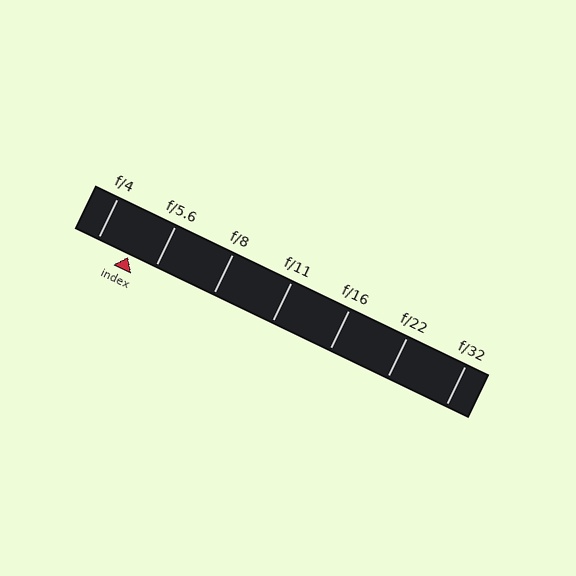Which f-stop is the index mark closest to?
The index mark is closest to f/5.6.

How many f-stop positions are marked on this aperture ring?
There are 7 f-stop positions marked.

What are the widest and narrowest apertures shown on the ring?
The widest aperture shown is f/4 and the narrowest is f/32.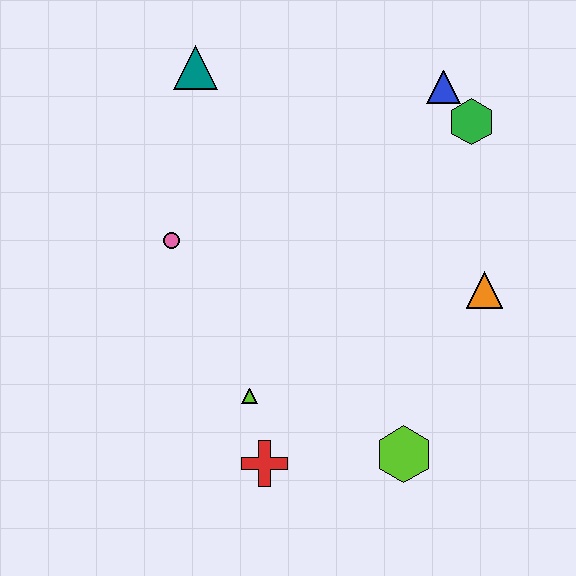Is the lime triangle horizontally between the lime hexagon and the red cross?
No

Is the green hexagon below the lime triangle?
No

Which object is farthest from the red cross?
The blue triangle is farthest from the red cross.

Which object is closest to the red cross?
The lime triangle is closest to the red cross.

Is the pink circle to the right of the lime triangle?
No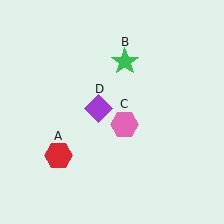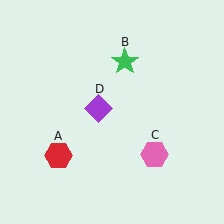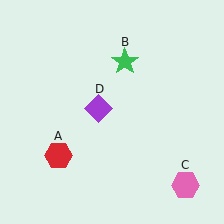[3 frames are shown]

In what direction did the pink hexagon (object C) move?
The pink hexagon (object C) moved down and to the right.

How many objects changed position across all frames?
1 object changed position: pink hexagon (object C).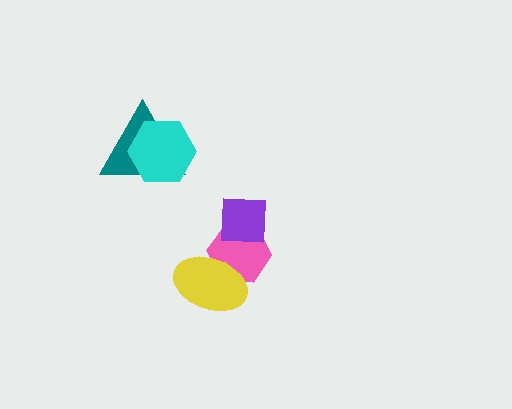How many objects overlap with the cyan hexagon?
1 object overlaps with the cyan hexagon.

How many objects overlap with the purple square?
1 object overlaps with the purple square.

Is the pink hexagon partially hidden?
Yes, it is partially covered by another shape.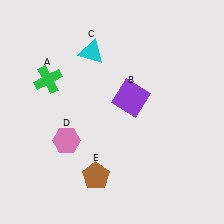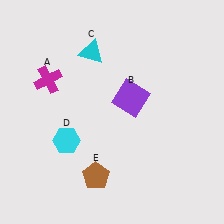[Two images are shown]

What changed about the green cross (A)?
In Image 1, A is green. In Image 2, it changed to magenta.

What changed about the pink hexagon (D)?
In Image 1, D is pink. In Image 2, it changed to cyan.